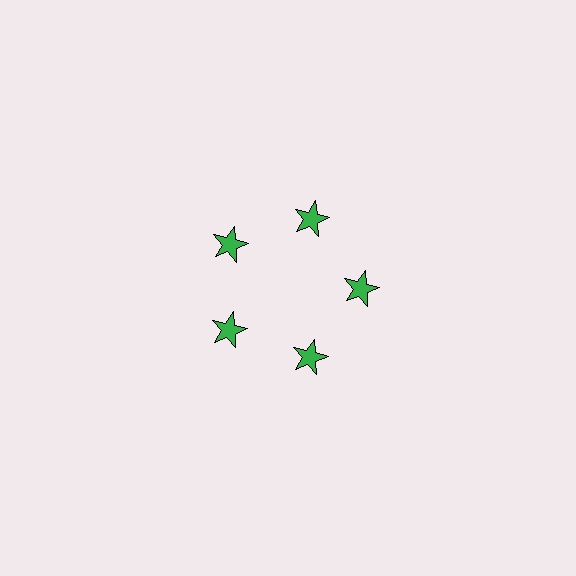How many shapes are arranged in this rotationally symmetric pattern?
There are 5 shapes, arranged in 5 groups of 1.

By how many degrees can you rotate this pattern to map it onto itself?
The pattern maps onto itself every 72 degrees of rotation.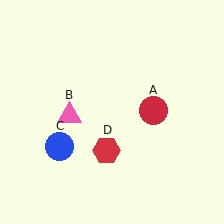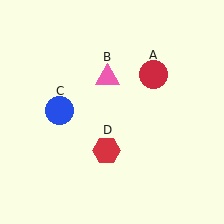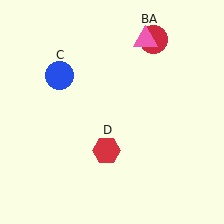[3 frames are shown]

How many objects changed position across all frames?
3 objects changed position: red circle (object A), pink triangle (object B), blue circle (object C).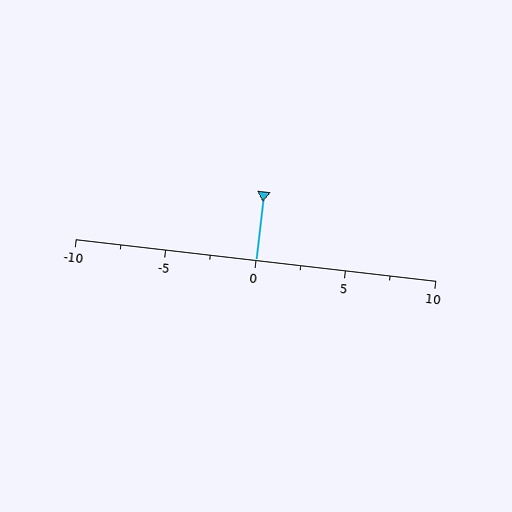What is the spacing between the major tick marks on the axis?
The major ticks are spaced 5 apart.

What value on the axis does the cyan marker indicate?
The marker indicates approximately 0.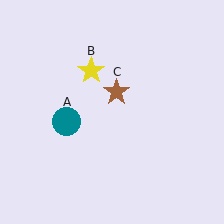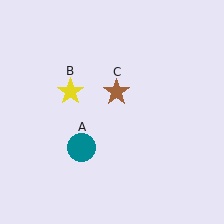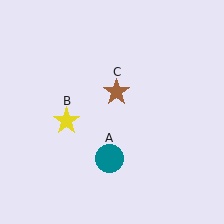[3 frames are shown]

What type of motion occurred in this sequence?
The teal circle (object A), yellow star (object B) rotated counterclockwise around the center of the scene.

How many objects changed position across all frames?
2 objects changed position: teal circle (object A), yellow star (object B).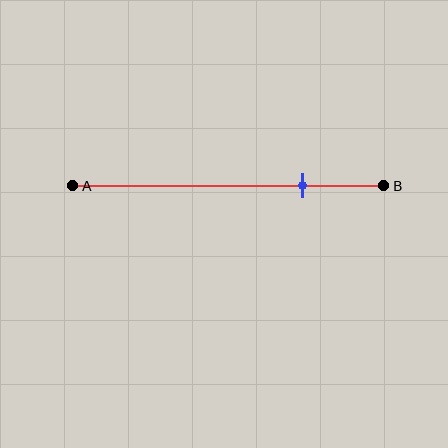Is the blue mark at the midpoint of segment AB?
No, the mark is at about 75% from A, not at the 50% midpoint.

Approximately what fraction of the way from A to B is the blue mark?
The blue mark is approximately 75% of the way from A to B.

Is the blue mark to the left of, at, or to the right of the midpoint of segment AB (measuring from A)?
The blue mark is to the right of the midpoint of segment AB.